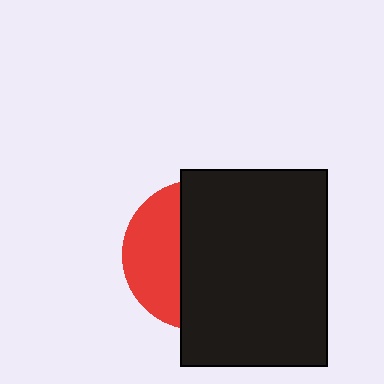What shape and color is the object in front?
The object in front is a black rectangle.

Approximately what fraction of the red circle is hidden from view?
Roughly 65% of the red circle is hidden behind the black rectangle.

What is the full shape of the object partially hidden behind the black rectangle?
The partially hidden object is a red circle.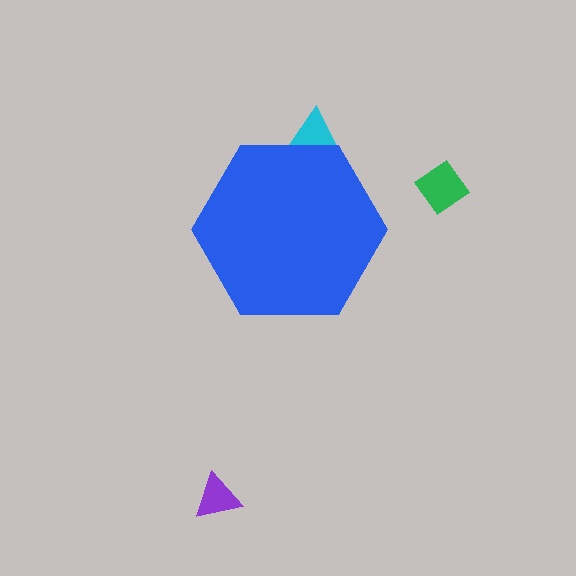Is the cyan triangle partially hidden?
Yes, the cyan triangle is partially hidden behind the blue hexagon.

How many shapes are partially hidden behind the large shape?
1 shape is partially hidden.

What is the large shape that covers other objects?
A blue hexagon.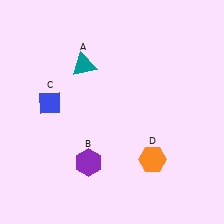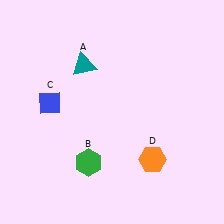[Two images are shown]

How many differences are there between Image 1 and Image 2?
There is 1 difference between the two images.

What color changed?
The hexagon (B) changed from purple in Image 1 to green in Image 2.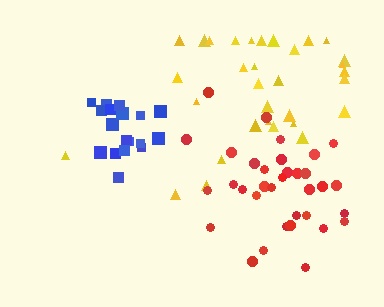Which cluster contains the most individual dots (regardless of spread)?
Red (34).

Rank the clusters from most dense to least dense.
blue, red, yellow.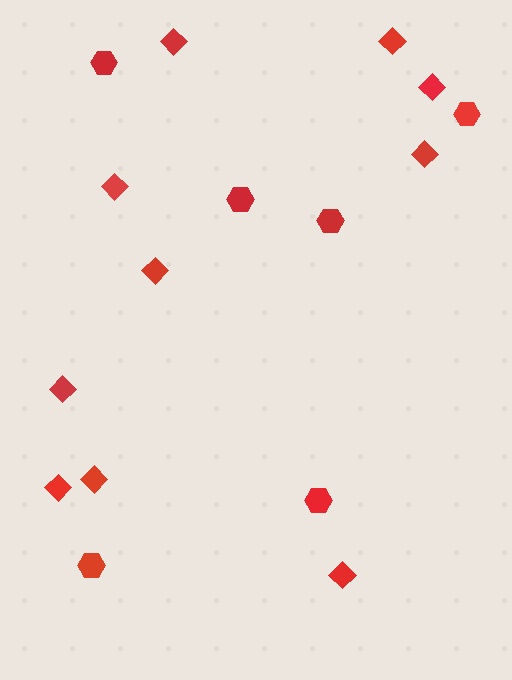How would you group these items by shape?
There are 2 groups: one group of hexagons (6) and one group of diamonds (10).